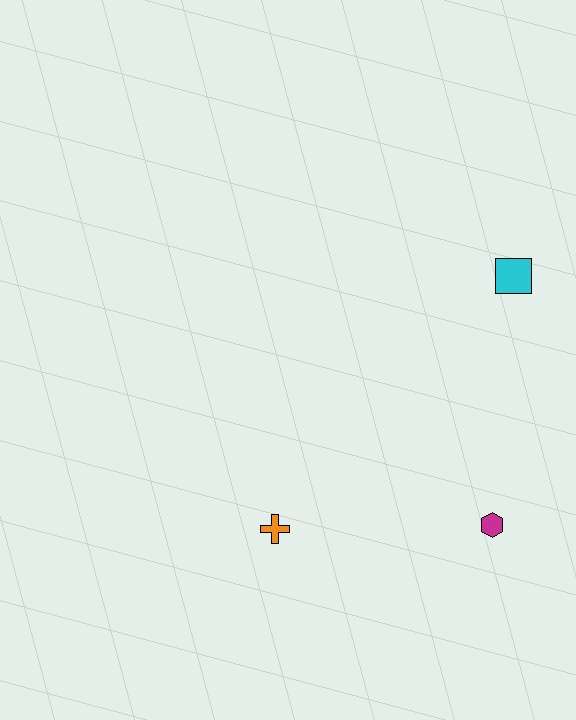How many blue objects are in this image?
There are no blue objects.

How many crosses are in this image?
There is 1 cross.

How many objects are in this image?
There are 3 objects.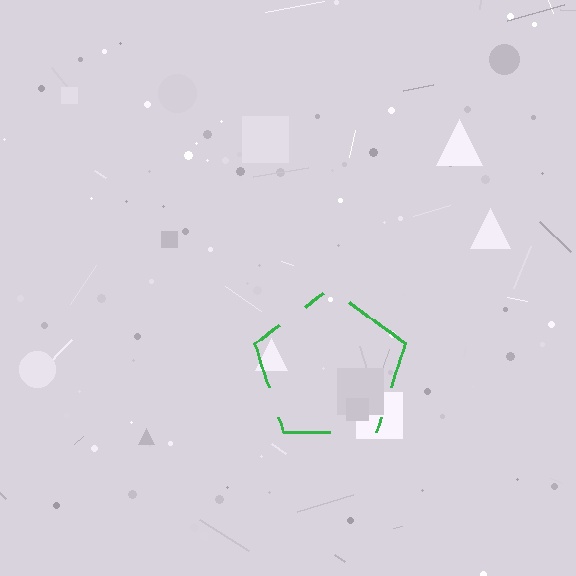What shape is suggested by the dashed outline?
The dashed outline suggests a pentagon.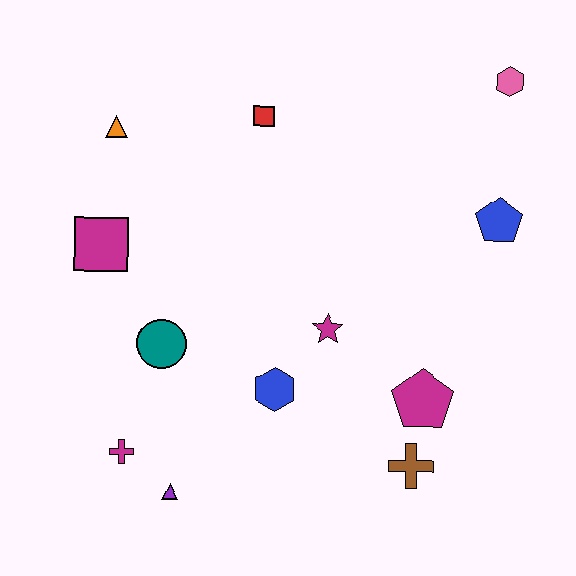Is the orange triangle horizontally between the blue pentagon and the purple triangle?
No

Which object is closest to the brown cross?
The magenta pentagon is closest to the brown cross.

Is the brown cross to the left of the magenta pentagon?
Yes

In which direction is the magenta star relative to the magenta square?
The magenta star is to the right of the magenta square.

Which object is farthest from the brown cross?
The orange triangle is farthest from the brown cross.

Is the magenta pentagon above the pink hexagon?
No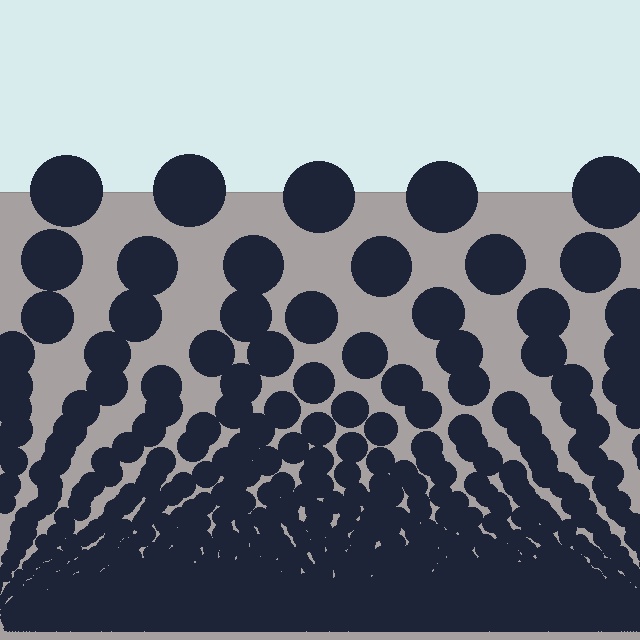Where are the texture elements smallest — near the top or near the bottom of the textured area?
Near the bottom.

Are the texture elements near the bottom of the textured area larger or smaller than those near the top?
Smaller. The gradient is inverted — elements near the bottom are smaller and denser.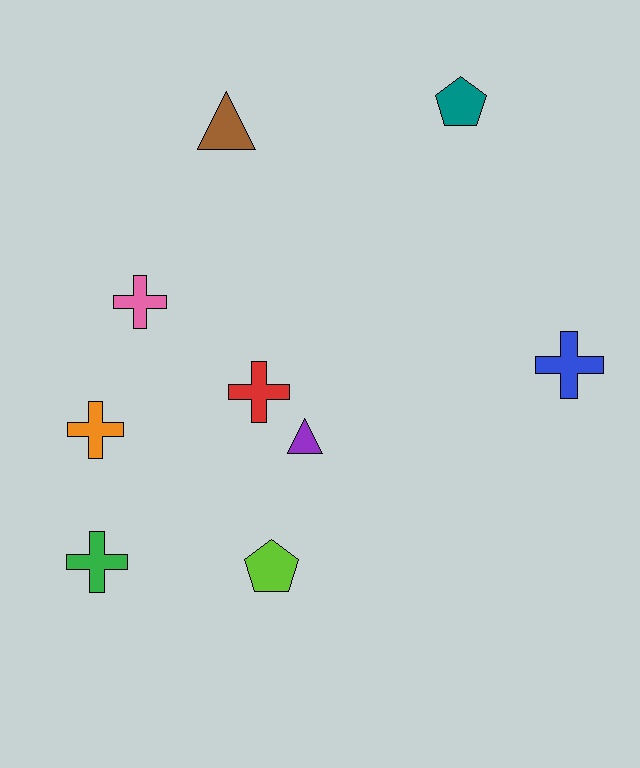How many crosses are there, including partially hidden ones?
There are 5 crosses.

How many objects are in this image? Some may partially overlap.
There are 9 objects.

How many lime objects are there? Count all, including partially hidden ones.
There is 1 lime object.